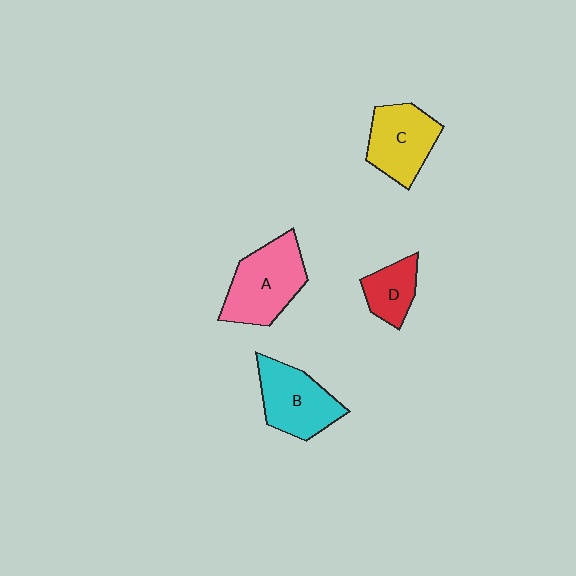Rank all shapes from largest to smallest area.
From largest to smallest: A (pink), B (cyan), C (yellow), D (red).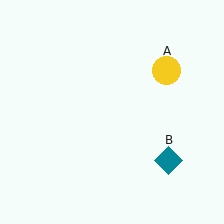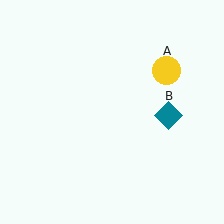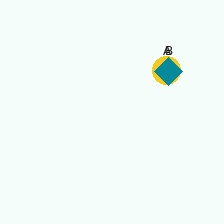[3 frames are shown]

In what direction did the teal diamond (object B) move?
The teal diamond (object B) moved up.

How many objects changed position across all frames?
1 object changed position: teal diamond (object B).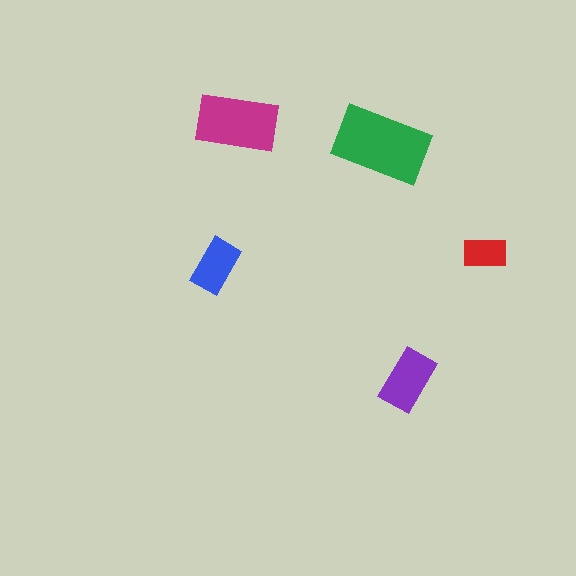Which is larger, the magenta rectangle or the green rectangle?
The green one.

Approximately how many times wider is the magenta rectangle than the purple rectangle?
About 1.5 times wider.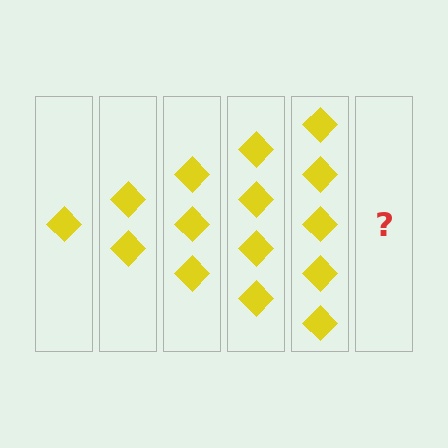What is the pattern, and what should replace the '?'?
The pattern is that each step adds one more diamond. The '?' should be 6 diamonds.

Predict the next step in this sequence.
The next step is 6 diamonds.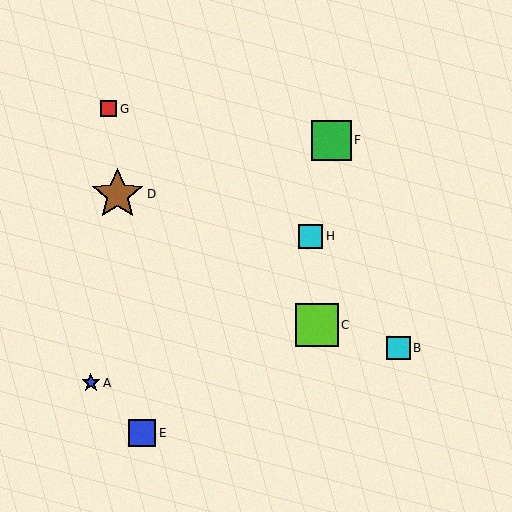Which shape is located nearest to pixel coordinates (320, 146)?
The green square (labeled F) at (332, 140) is nearest to that location.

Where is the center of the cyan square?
The center of the cyan square is at (311, 236).